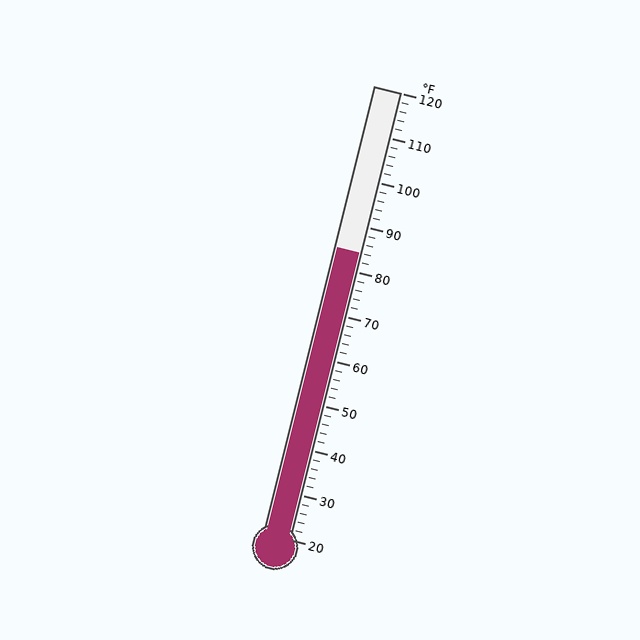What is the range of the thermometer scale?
The thermometer scale ranges from 20°F to 120°F.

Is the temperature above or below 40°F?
The temperature is above 40°F.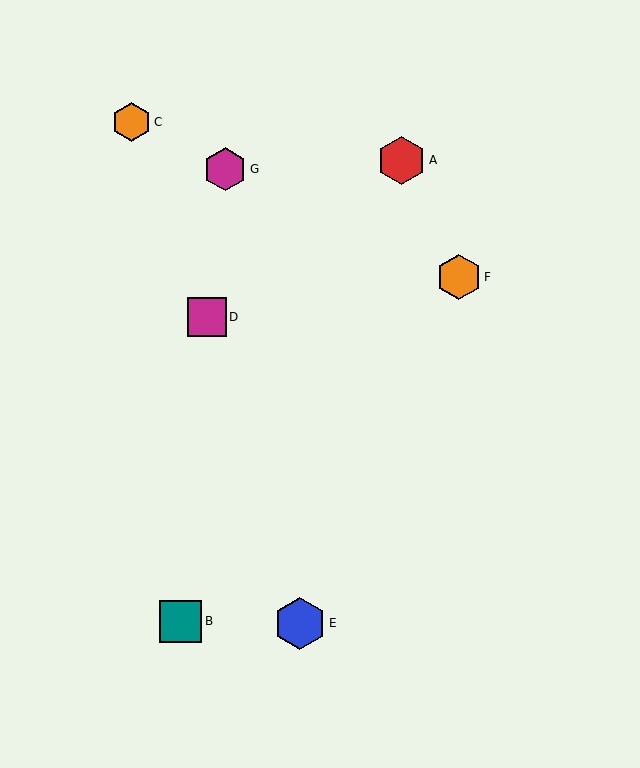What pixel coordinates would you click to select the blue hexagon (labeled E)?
Click at (300, 623) to select the blue hexagon E.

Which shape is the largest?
The blue hexagon (labeled E) is the largest.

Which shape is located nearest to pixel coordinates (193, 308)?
The magenta square (labeled D) at (207, 317) is nearest to that location.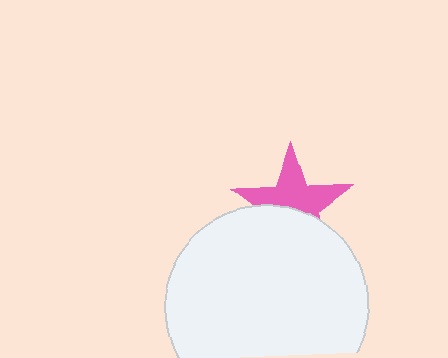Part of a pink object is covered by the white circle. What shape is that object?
It is a star.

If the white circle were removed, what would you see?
You would see the complete pink star.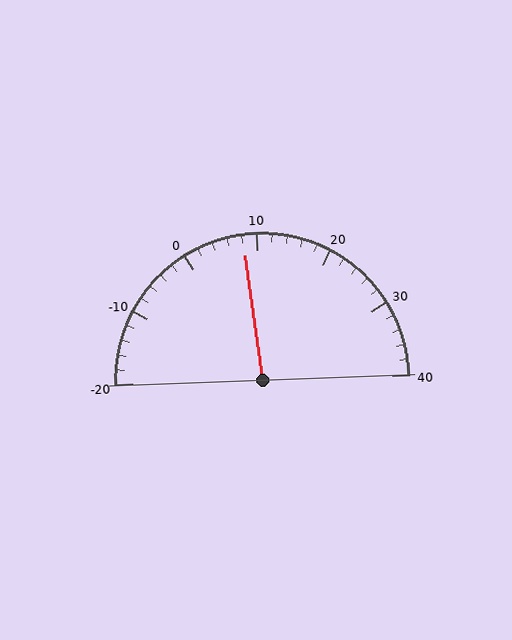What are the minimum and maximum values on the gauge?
The gauge ranges from -20 to 40.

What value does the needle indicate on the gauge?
The needle indicates approximately 8.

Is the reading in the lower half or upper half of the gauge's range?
The reading is in the lower half of the range (-20 to 40).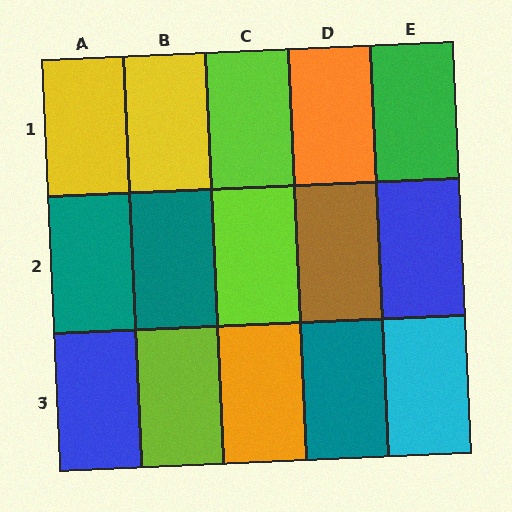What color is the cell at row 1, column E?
Green.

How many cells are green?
1 cell is green.